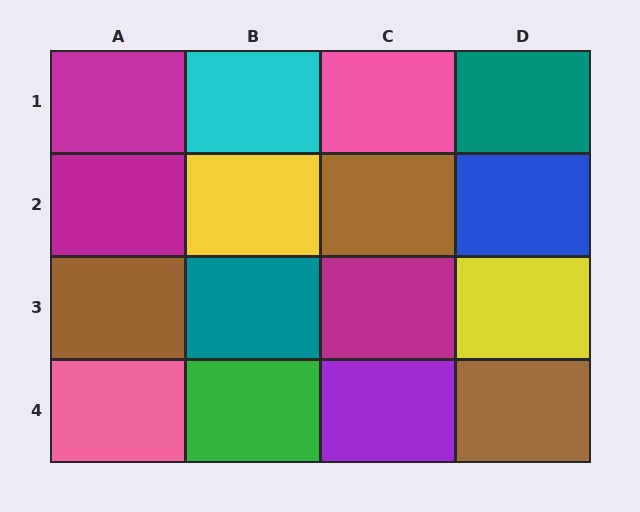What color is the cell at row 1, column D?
Teal.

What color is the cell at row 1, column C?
Pink.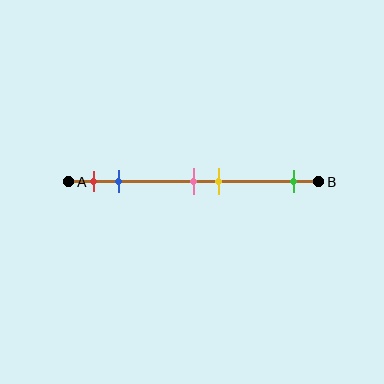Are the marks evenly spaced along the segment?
No, the marks are not evenly spaced.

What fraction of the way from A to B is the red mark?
The red mark is approximately 10% (0.1) of the way from A to B.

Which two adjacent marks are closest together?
The pink and yellow marks are the closest adjacent pair.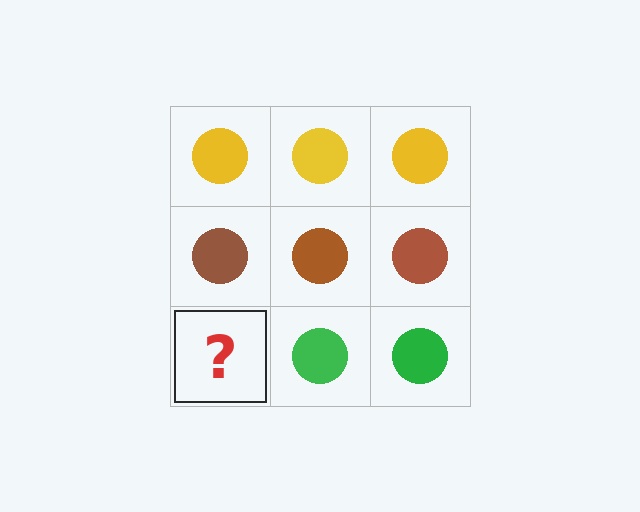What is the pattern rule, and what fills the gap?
The rule is that each row has a consistent color. The gap should be filled with a green circle.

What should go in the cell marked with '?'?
The missing cell should contain a green circle.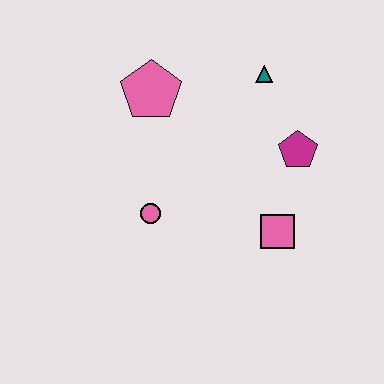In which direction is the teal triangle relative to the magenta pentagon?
The teal triangle is above the magenta pentagon.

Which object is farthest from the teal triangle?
The pink circle is farthest from the teal triangle.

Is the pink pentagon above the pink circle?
Yes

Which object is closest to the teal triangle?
The magenta pentagon is closest to the teal triangle.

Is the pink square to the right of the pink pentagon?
Yes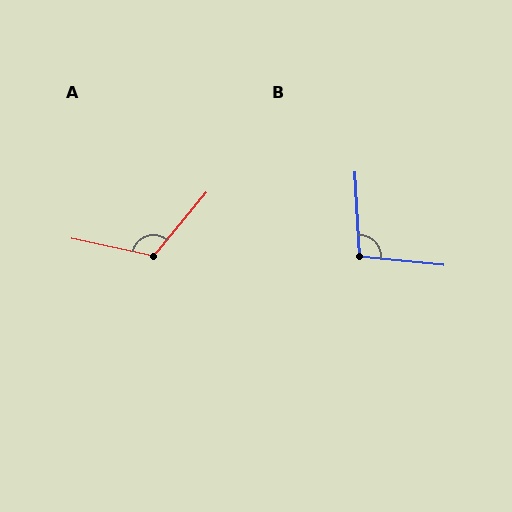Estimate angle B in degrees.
Approximately 98 degrees.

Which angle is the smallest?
B, at approximately 98 degrees.